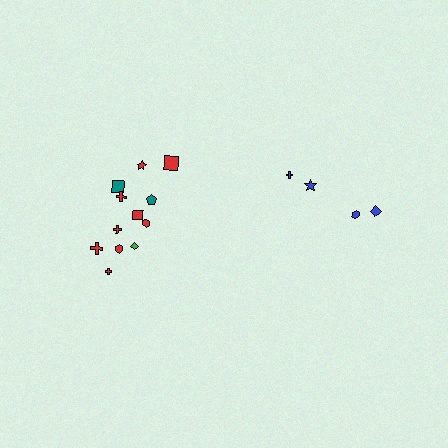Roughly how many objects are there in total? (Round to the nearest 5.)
Roughly 15 objects in total.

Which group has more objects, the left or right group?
The left group.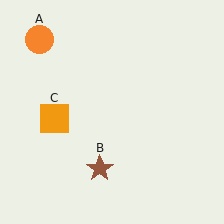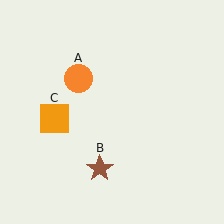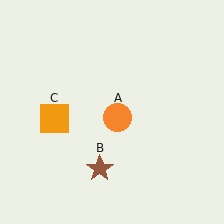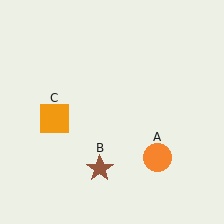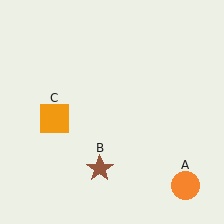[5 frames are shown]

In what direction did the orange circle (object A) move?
The orange circle (object A) moved down and to the right.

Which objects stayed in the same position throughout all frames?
Brown star (object B) and orange square (object C) remained stationary.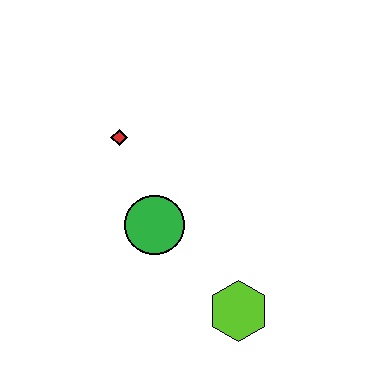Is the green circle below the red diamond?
Yes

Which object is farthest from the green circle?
The lime hexagon is farthest from the green circle.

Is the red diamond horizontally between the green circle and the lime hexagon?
No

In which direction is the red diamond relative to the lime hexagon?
The red diamond is above the lime hexagon.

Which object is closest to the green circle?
The red diamond is closest to the green circle.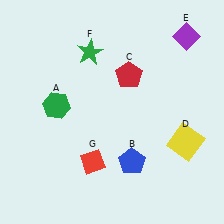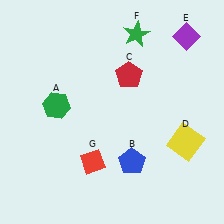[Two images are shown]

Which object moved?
The green star (F) moved right.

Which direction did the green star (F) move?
The green star (F) moved right.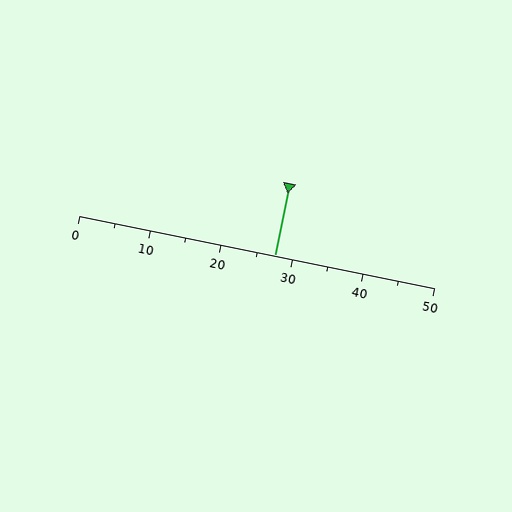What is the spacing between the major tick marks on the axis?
The major ticks are spaced 10 apart.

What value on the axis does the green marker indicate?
The marker indicates approximately 27.5.